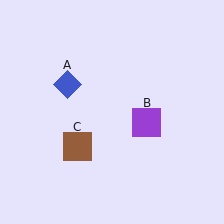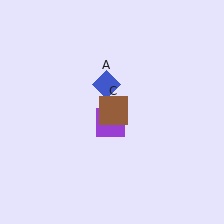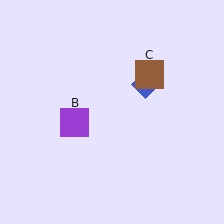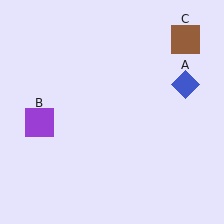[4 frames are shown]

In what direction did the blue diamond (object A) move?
The blue diamond (object A) moved right.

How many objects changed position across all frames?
3 objects changed position: blue diamond (object A), purple square (object B), brown square (object C).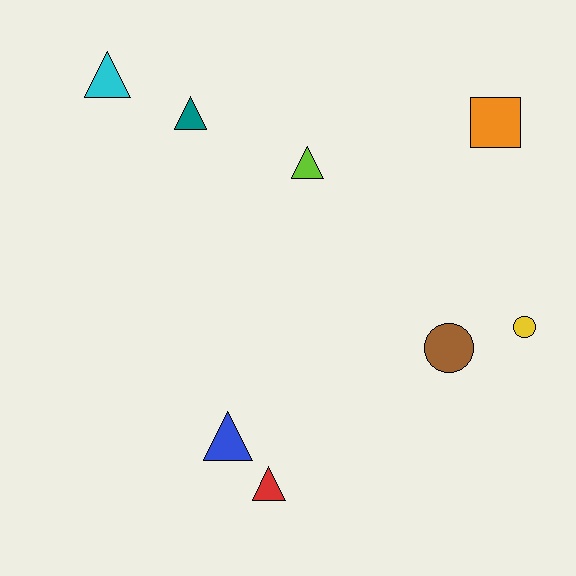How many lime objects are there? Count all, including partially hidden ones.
There is 1 lime object.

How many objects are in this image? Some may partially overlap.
There are 8 objects.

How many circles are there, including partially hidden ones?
There are 2 circles.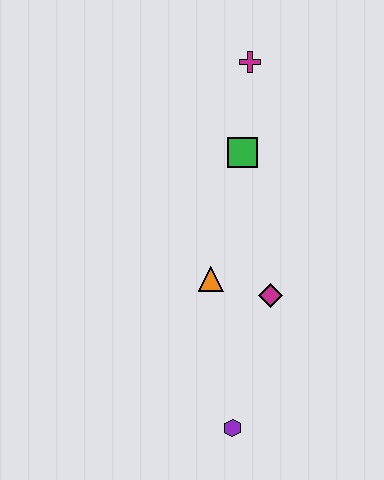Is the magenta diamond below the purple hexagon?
No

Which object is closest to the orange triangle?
The magenta diamond is closest to the orange triangle.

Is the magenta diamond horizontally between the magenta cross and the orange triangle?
No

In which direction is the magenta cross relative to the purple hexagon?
The magenta cross is above the purple hexagon.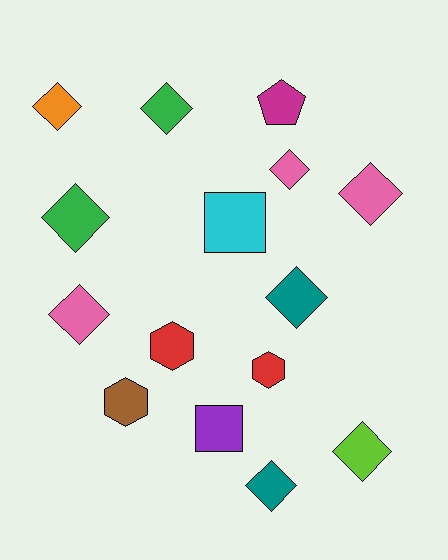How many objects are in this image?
There are 15 objects.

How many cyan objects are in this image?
There is 1 cyan object.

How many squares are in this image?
There are 2 squares.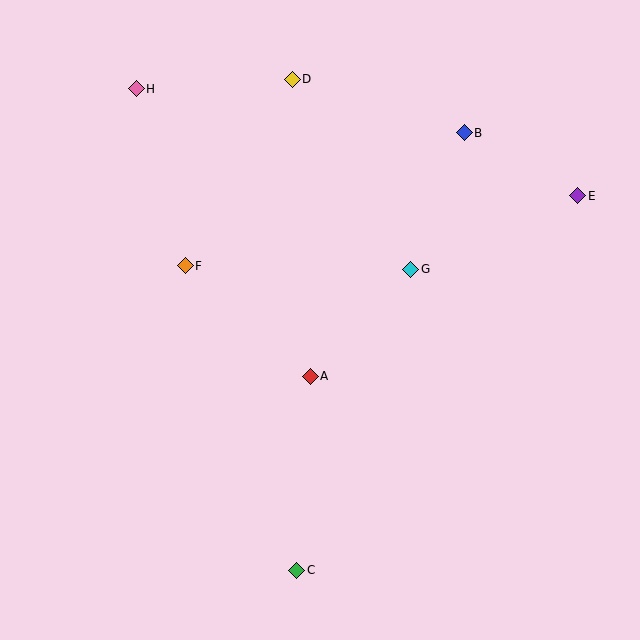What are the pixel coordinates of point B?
Point B is at (464, 133).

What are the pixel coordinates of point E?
Point E is at (578, 196).